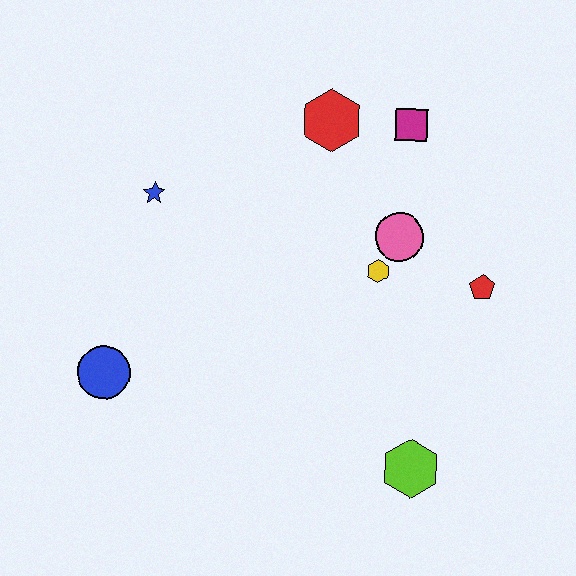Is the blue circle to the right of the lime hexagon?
No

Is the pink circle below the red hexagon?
Yes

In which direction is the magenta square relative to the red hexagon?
The magenta square is to the right of the red hexagon.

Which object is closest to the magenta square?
The red hexagon is closest to the magenta square.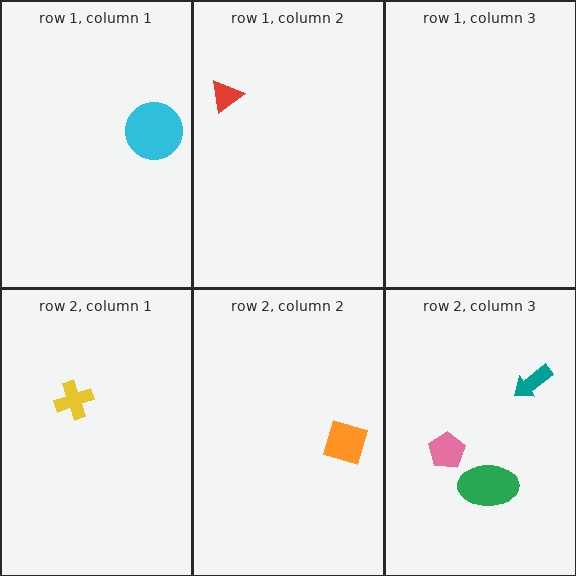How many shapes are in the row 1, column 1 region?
1.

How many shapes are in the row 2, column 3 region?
3.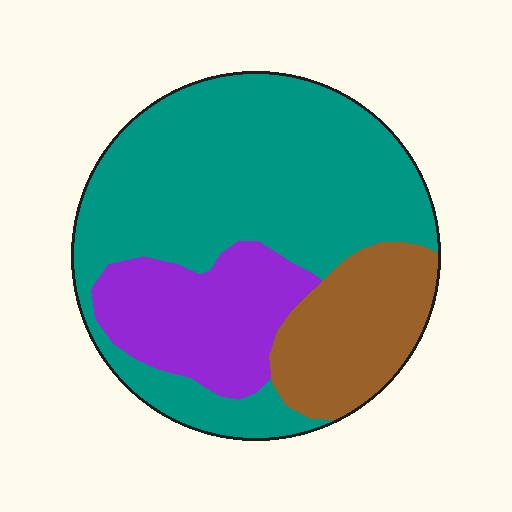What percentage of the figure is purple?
Purple takes up about one fifth (1/5) of the figure.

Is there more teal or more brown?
Teal.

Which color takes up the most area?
Teal, at roughly 60%.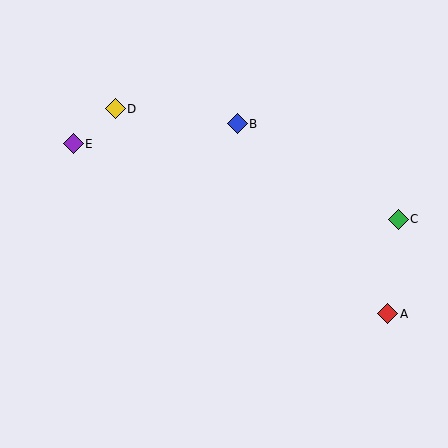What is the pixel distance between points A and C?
The distance between A and C is 95 pixels.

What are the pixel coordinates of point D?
Point D is at (115, 109).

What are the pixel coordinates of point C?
Point C is at (398, 219).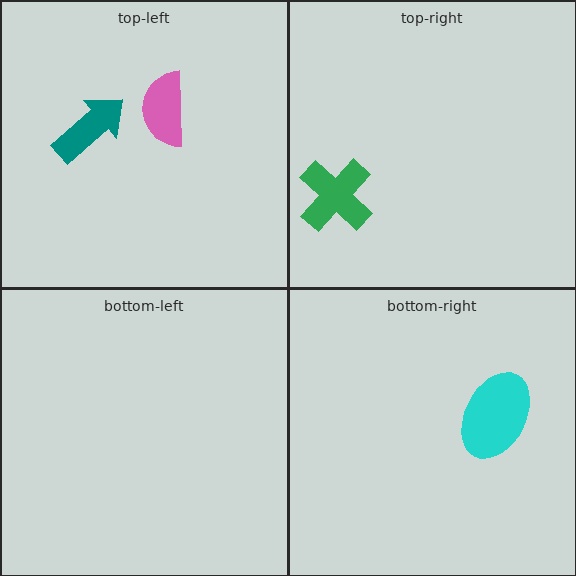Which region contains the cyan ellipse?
The bottom-right region.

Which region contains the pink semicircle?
The top-left region.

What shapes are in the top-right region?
The green cross.